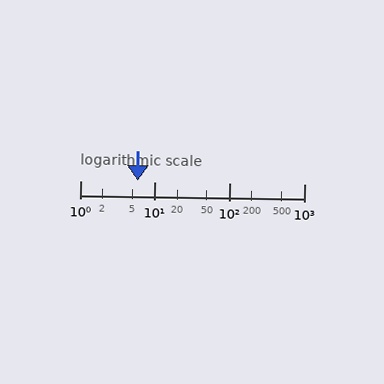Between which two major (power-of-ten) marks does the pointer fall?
The pointer is between 1 and 10.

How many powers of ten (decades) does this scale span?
The scale spans 3 decades, from 1 to 1000.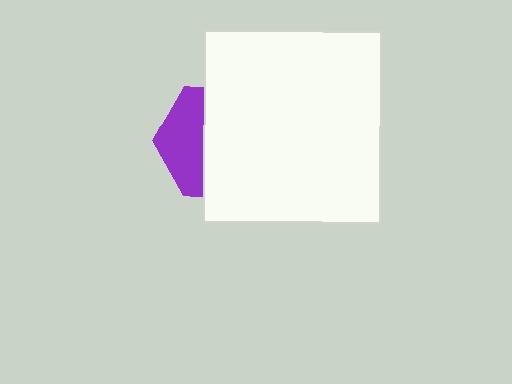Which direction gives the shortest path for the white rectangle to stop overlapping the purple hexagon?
Moving right gives the shortest separation.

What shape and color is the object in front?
The object in front is a white rectangle.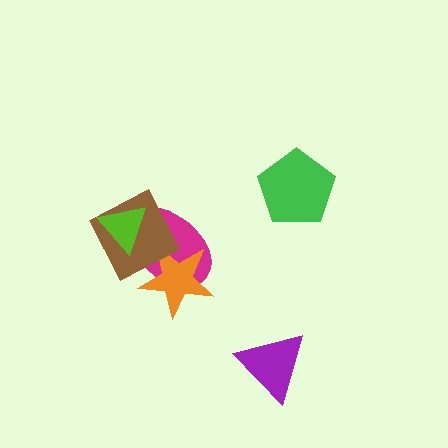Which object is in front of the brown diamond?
The lime triangle is in front of the brown diamond.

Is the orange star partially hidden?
Yes, it is partially covered by another shape.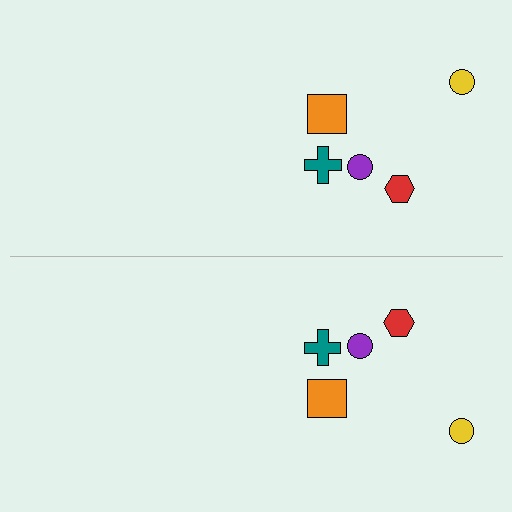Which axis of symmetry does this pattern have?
The pattern has a horizontal axis of symmetry running through the center of the image.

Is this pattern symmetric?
Yes, this pattern has bilateral (reflection) symmetry.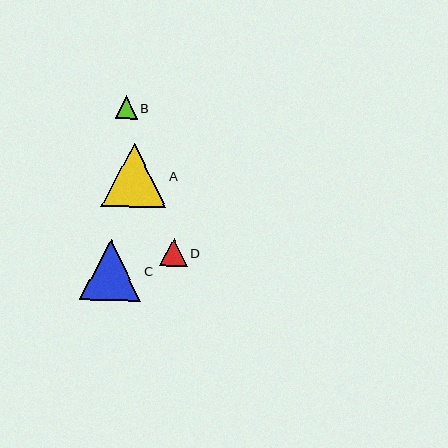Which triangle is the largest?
Triangle A is the largest with a size of approximately 65 pixels.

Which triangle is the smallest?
Triangle B is the smallest with a size of approximately 22 pixels.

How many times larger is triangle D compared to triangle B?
Triangle D is approximately 1.3 times the size of triangle B.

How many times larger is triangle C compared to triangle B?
Triangle C is approximately 2.7 times the size of triangle B.